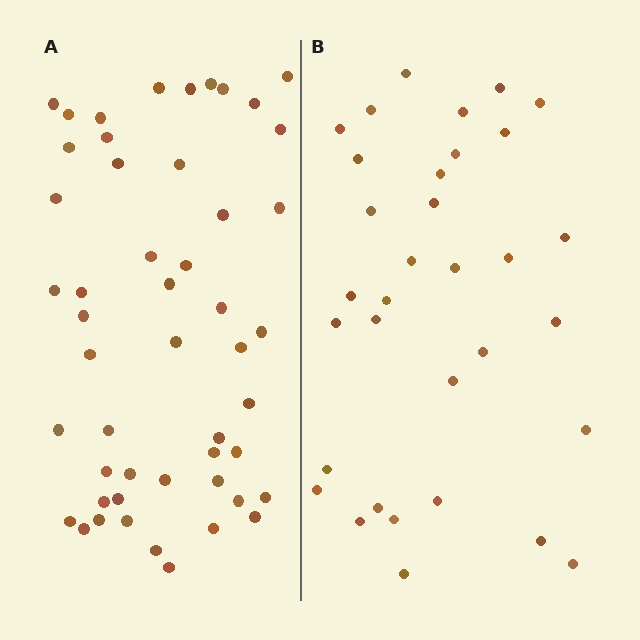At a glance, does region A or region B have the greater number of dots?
Region A (the left region) has more dots.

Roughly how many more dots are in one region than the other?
Region A has approximately 15 more dots than region B.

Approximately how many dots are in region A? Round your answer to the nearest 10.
About 50 dots.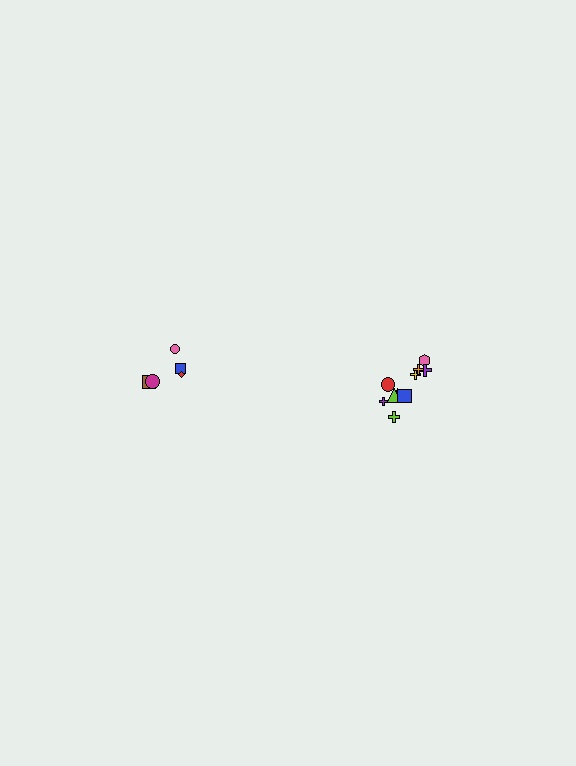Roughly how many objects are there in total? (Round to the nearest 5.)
Roughly 15 objects in total.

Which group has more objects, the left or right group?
The right group.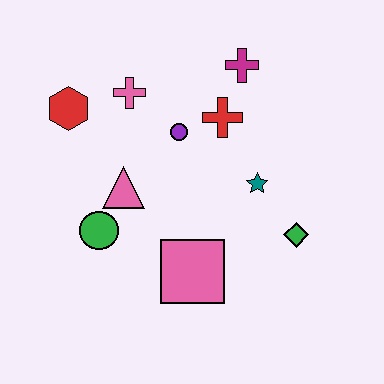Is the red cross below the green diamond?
No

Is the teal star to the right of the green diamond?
No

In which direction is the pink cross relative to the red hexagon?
The pink cross is to the right of the red hexagon.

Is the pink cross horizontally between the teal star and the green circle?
Yes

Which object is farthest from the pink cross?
The green diamond is farthest from the pink cross.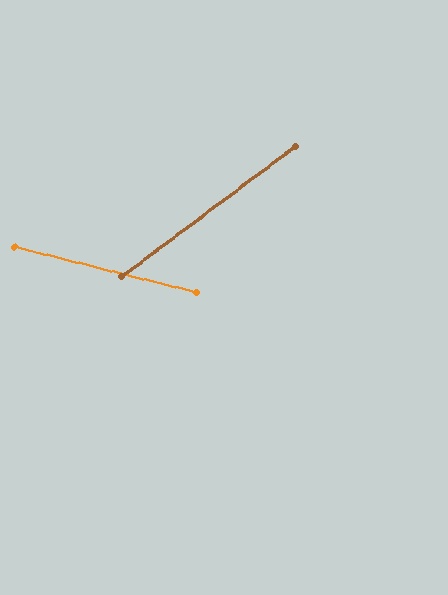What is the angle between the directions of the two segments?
Approximately 51 degrees.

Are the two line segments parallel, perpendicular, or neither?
Neither parallel nor perpendicular — they differ by about 51°.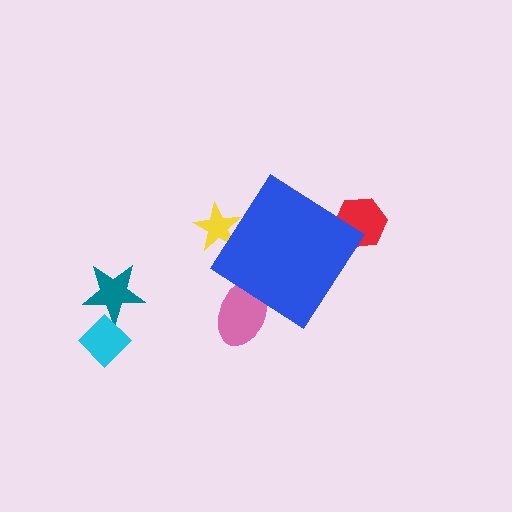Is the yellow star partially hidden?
Yes, the yellow star is partially hidden behind the blue diamond.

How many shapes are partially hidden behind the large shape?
3 shapes are partially hidden.